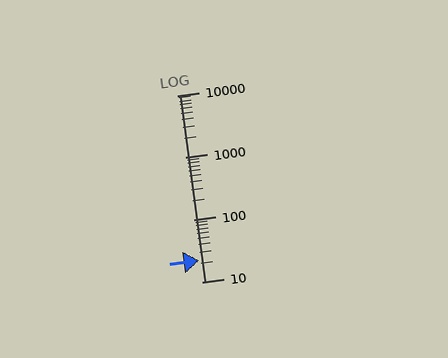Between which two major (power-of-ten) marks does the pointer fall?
The pointer is between 10 and 100.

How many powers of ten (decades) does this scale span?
The scale spans 3 decades, from 10 to 10000.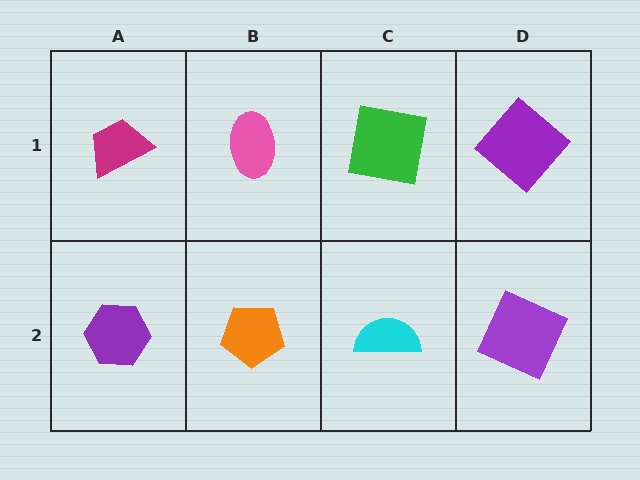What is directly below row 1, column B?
An orange pentagon.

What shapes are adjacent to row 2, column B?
A pink ellipse (row 1, column B), a purple hexagon (row 2, column A), a cyan semicircle (row 2, column C).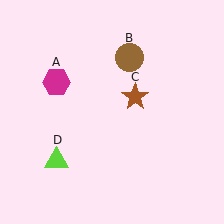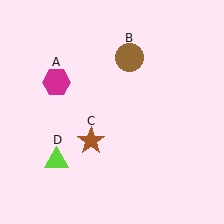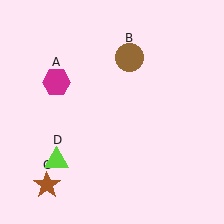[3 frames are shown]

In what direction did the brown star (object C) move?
The brown star (object C) moved down and to the left.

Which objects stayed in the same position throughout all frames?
Magenta hexagon (object A) and brown circle (object B) and lime triangle (object D) remained stationary.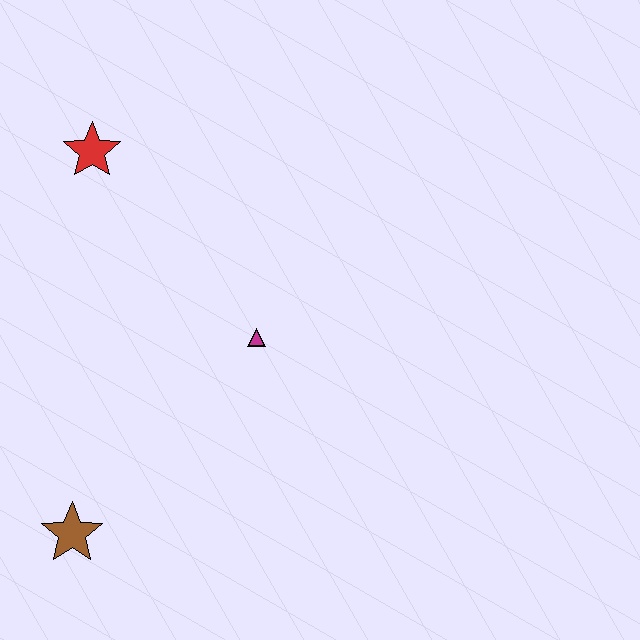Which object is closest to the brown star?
The magenta triangle is closest to the brown star.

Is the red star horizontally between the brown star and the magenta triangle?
Yes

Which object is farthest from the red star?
The brown star is farthest from the red star.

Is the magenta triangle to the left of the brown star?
No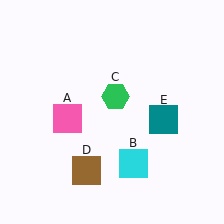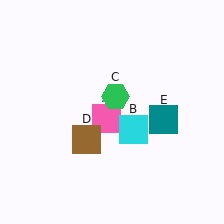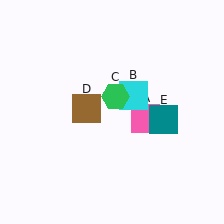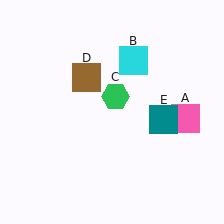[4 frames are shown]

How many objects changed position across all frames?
3 objects changed position: pink square (object A), cyan square (object B), brown square (object D).